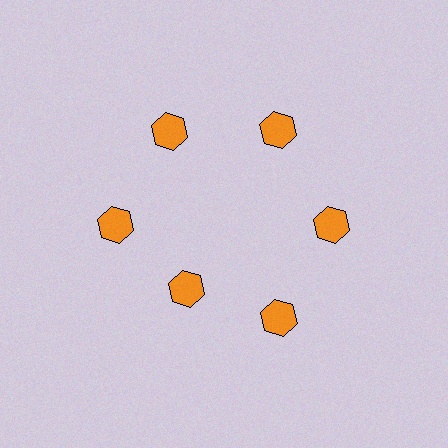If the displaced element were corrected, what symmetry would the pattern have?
It would have 6-fold rotational symmetry — the pattern would map onto itself every 60 degrees.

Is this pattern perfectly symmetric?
No. The 6 orange hexagons are arranged in a ring, but one element near the 7 o'clock position is pulled inward toward the center, breaking the 6-fold rotational symmetry.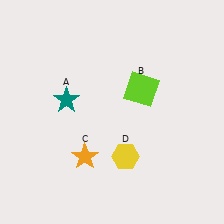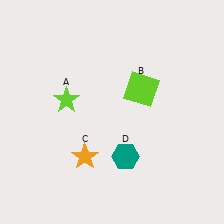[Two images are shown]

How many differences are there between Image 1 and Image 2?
There are 2 differences between the two images.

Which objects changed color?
A changed from teal to lime. D changed from yellow to teal.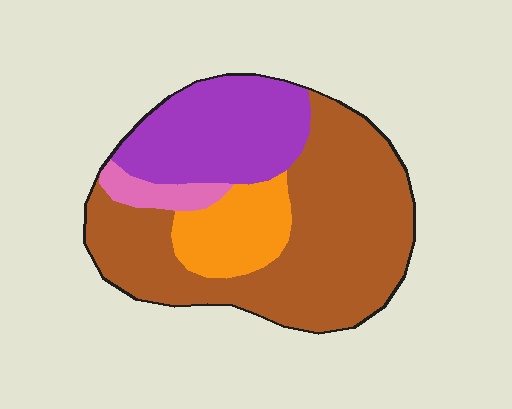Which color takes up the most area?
Brown, at roughly 55%.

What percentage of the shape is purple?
Purple takes up between a quarter and a half of the shape.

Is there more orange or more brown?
Brown.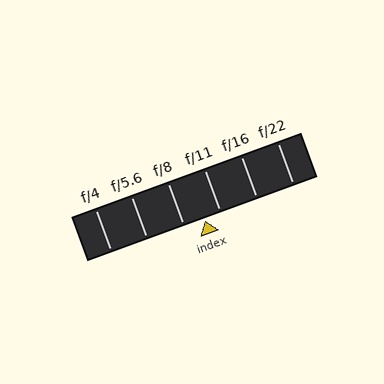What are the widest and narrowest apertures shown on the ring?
The widest aperture shown is f/4 and the narrowest is f/22.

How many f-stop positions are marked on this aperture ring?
There are 6 f-stop positions marked.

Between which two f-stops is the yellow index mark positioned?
The index mark is between f/8 and f/11.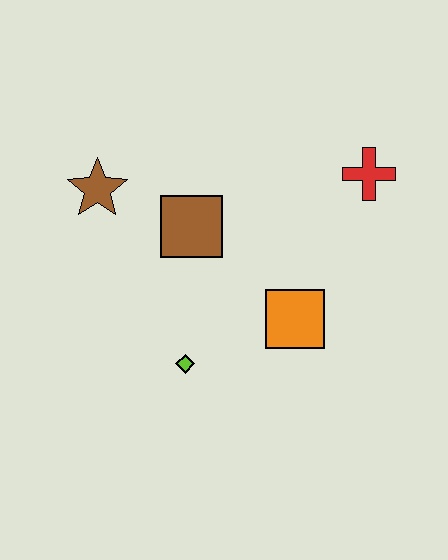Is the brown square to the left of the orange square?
Yes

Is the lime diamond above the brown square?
No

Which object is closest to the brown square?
The brown star is closest to the brown square.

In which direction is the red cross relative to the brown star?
The red cross is to the right of the brown star.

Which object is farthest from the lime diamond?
The red cross is farthest from the lime diamond.